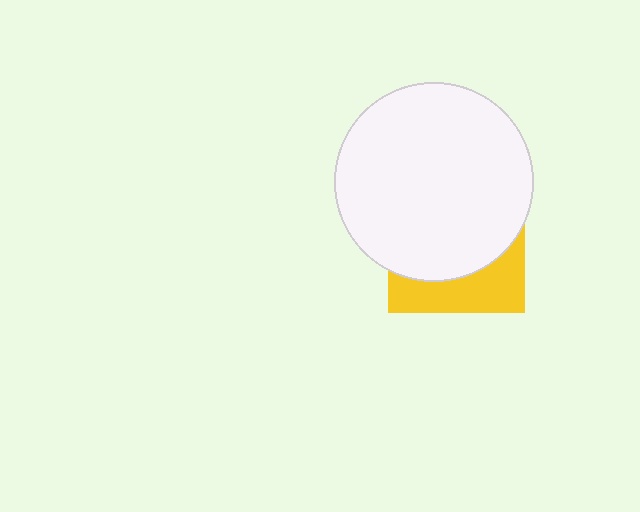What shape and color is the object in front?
The object in front is a white circle.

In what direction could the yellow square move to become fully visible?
The yellow square could move down. That would shift it out from behind the white circle entirely.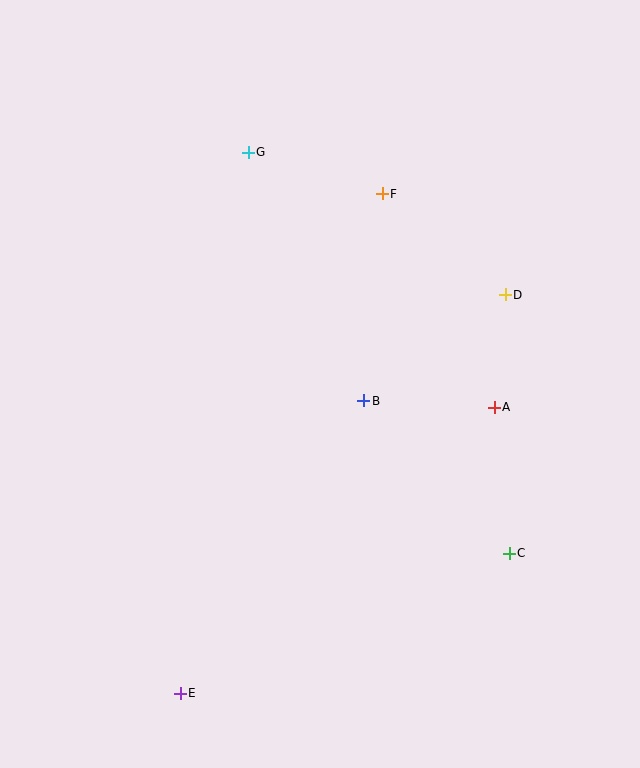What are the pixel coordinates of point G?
Point G is at (248, 152).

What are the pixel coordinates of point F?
Point F is at (382, 194).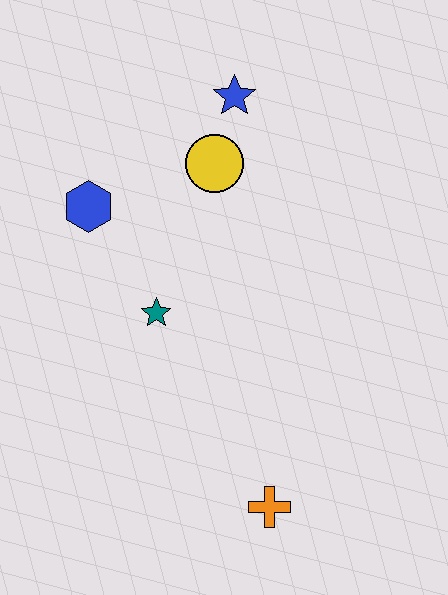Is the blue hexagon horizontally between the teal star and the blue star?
No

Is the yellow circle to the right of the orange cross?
No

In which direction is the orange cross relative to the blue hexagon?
The orange cross is below the blue hexagon.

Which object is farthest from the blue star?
The orange cross is farthest from the blue star.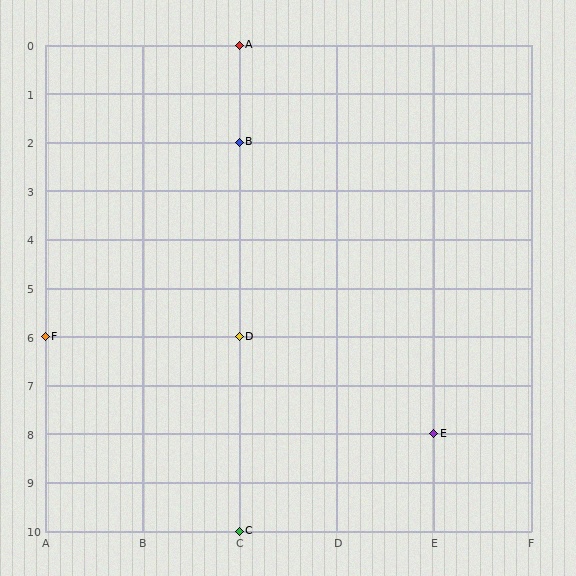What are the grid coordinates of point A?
Point A is at grid coordinates (C, 0).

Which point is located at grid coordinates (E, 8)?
Point E is at (E, 8).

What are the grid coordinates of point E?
Point E is at grid coordinates (E, 8).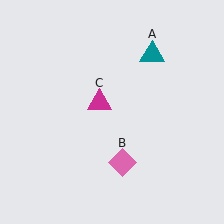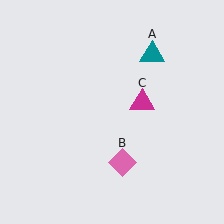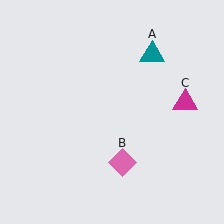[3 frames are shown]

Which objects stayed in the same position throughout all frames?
Teal triangle (object A) and pink diamond (object B) remained stationary.